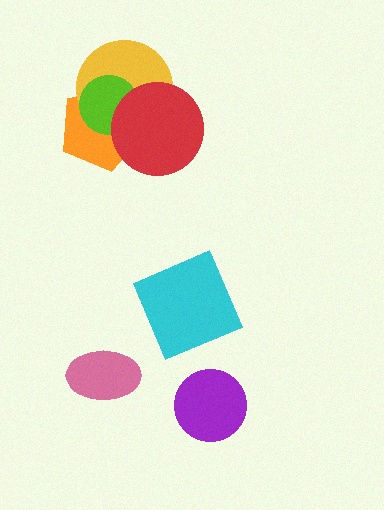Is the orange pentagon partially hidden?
Yes, it is partially covered by another shape.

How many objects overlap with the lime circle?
3 objects overlap with the lime circle.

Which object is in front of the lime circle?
The red circle is in front of the lime circle.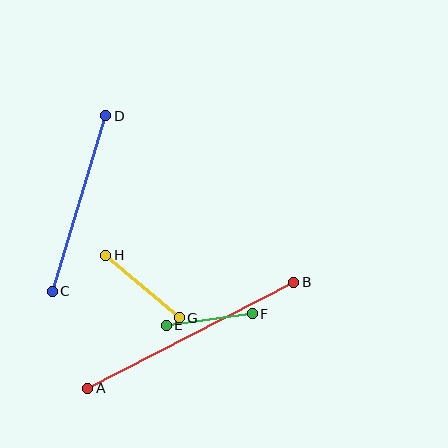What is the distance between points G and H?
The distance is approximately 96 pixels.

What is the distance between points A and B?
The distance is approximately 232 pixels.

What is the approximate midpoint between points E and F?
The midpoint is at approximately (209, 320) pixels.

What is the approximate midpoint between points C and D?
The midpoint is at approximately (79, 204) pixels.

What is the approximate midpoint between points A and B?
The midpoint is at approximately (191, 335) pixels.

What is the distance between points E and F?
The distance is approximately 87 pixels.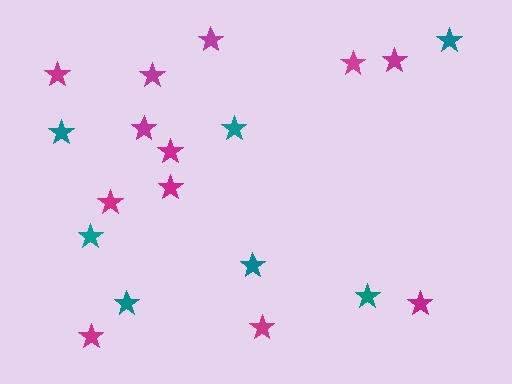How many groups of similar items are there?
There are 2 groups: one group of teal stars (7) and one group of magenta stars (12).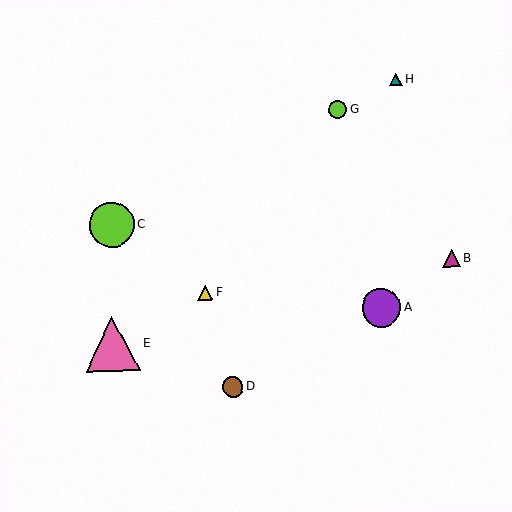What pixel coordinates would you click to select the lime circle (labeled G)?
Click at (338, 110) to select the lime circle G.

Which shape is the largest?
The pink triangle (labeled E) is the largest.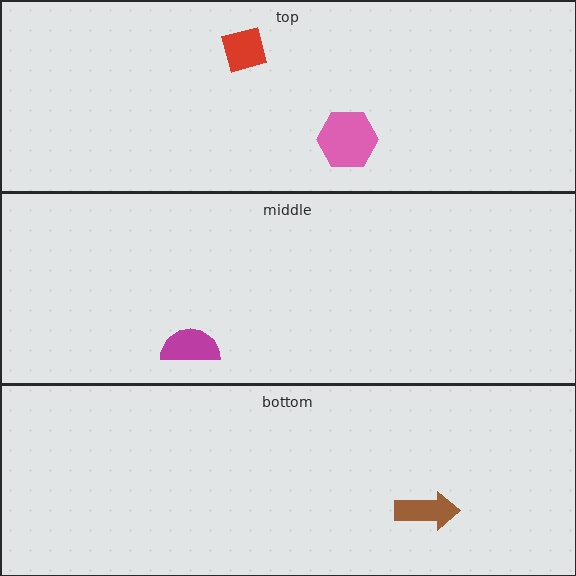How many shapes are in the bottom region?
1.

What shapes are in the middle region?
The magenta semicircle.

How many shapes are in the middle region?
1.